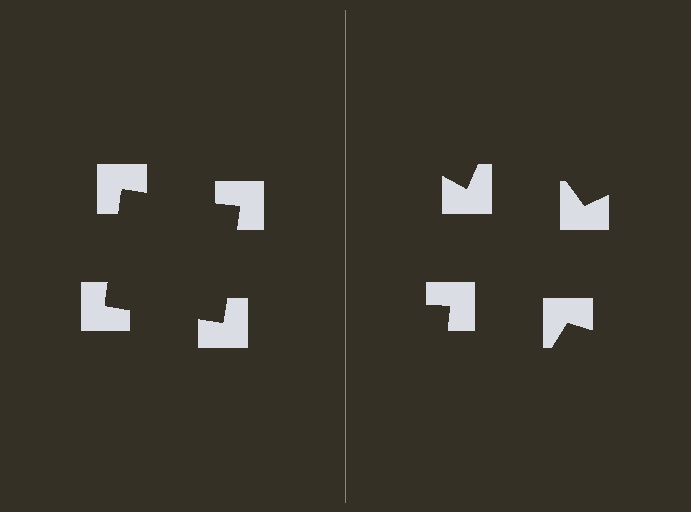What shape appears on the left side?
An illusory square.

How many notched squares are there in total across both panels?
8 — 4 on each side.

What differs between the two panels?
The notched squares are positioned identically on both sides; only the wedge orientations differ. On the left they align to a square; on the right they are misaligned.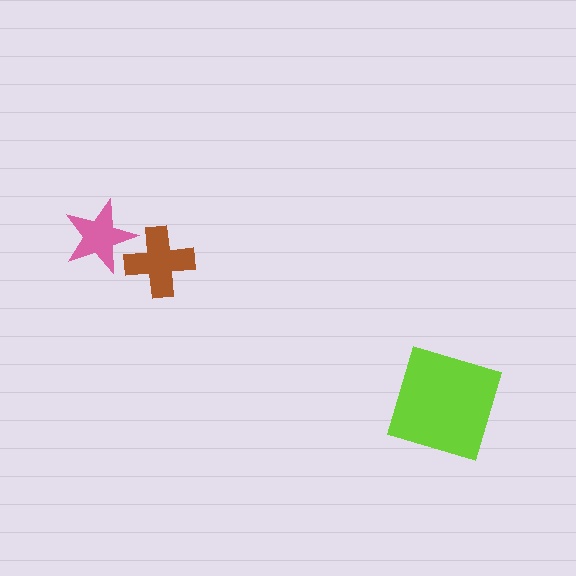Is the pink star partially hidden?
No, no other shape covers it.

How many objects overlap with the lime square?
0 objects overlap with the lime square.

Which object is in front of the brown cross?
The pink star is in front of the brown cross.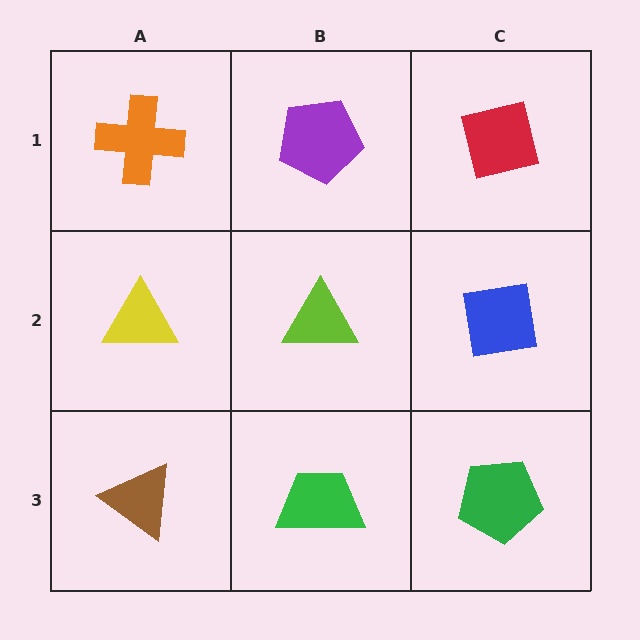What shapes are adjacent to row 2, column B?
A purple pentagon (row 1, column B), a green trapezoid (row 3, column B), a yellow triangle (row 2, column A), a blue square (row 2, column C).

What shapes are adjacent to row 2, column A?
An orange cross (row 1, column A), a brown triangle (row 3, column A), a lime triangle (row 2, column B).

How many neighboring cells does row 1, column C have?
2.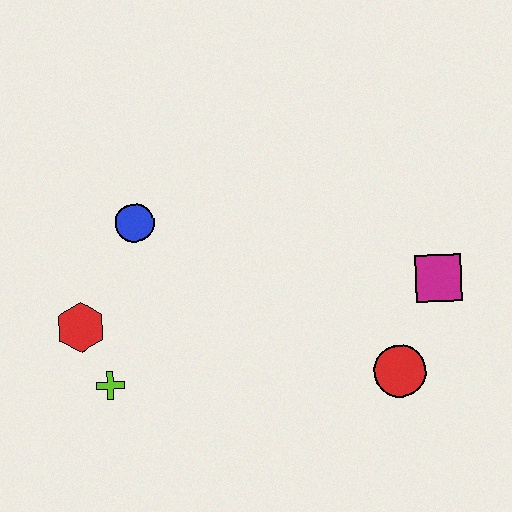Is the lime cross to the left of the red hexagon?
No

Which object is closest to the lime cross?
The red hexagon is closest to the lime cross.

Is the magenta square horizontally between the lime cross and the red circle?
No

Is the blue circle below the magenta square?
No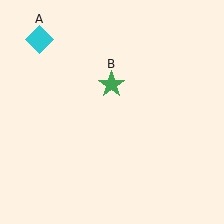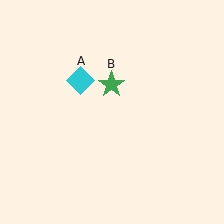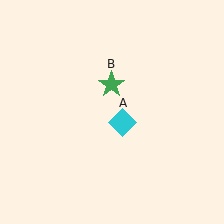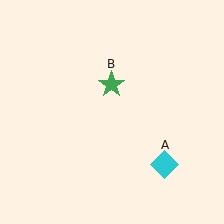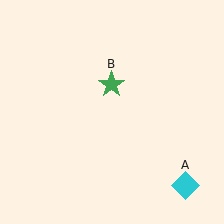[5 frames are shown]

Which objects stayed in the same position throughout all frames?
Green star (object B) remained stationary.